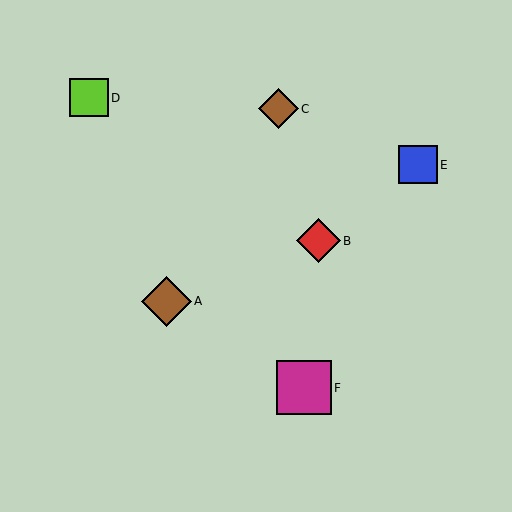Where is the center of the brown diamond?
The center of the brown diamond is at (166, 301).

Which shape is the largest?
The magenta square (labeled F) is the largest.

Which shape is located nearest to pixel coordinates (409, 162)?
The blue square (labeled E) at (418, 165) is nearest to that location.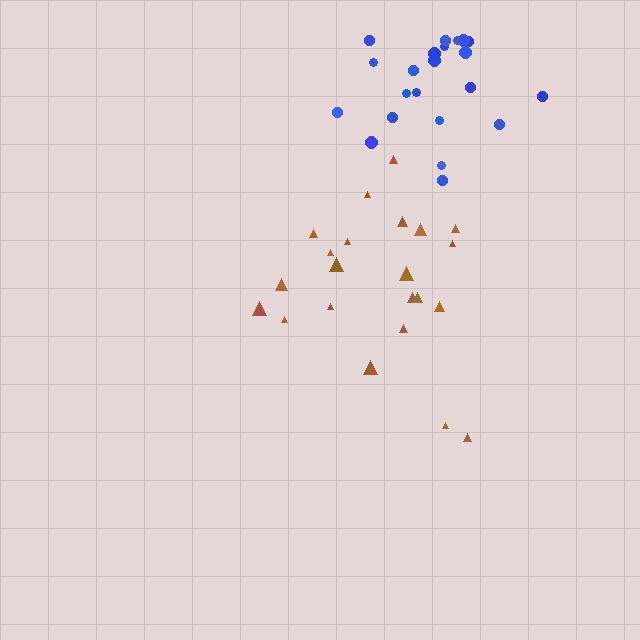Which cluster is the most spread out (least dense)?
Brown.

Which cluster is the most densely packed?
Blue.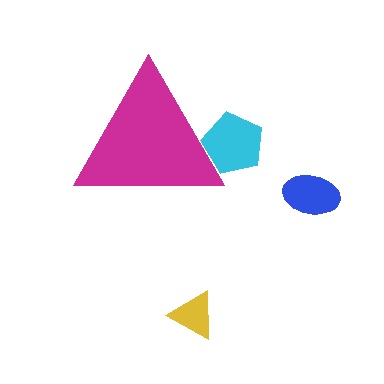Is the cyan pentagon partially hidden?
Yes, the cyan pentagon is partially hidden behind the magenta triangle.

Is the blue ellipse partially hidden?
No, the blue ellipse is fully visible.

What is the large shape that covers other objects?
A magenta triangle.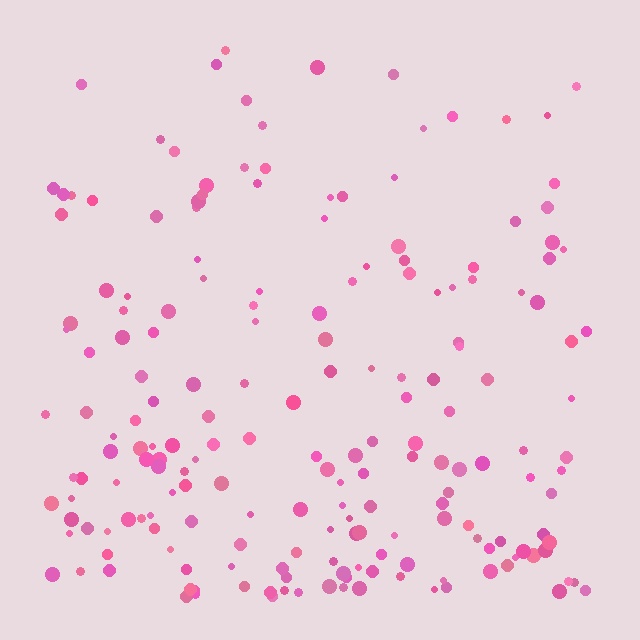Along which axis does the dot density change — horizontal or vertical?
Vertical.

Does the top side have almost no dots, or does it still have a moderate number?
Still a moderate number, just noticeably fewer than the bottom.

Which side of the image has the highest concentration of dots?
The bottom.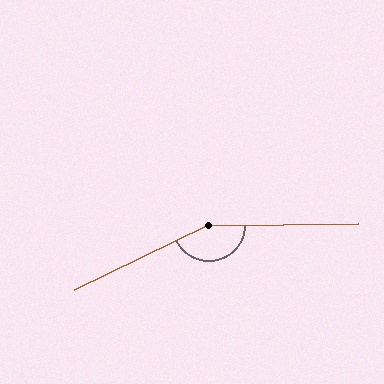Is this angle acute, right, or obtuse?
It is obtuse.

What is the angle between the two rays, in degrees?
Approximately 155 degrees.